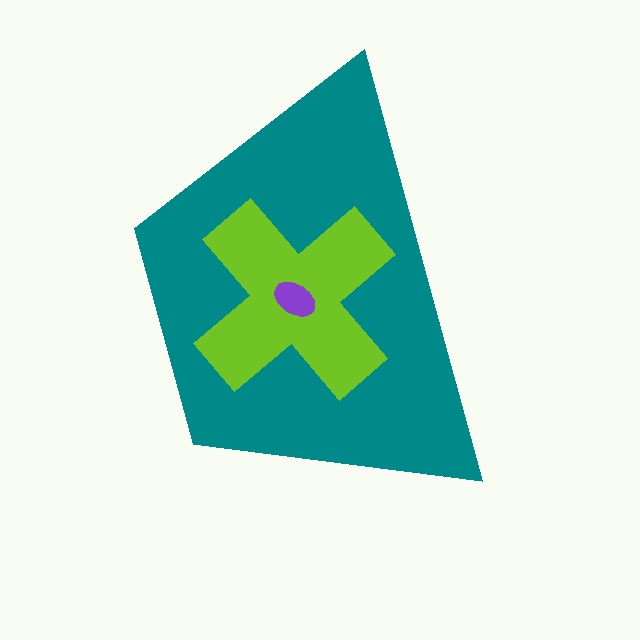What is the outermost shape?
The teal trapezoid.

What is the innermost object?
The purple ellipse.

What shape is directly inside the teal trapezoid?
The lime cross.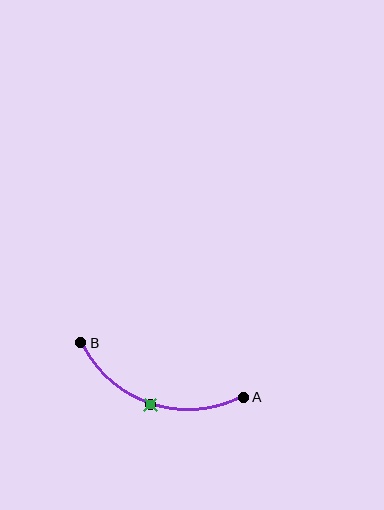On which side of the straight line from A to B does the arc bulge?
The arc bulges below the straight line connecting A and B.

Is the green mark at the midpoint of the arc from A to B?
Yes. The green mark lies on the arc at equal arc-length from both A and B — it is the arc midpoint.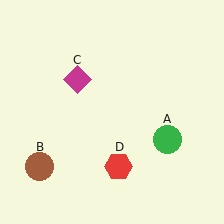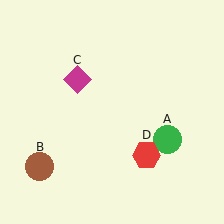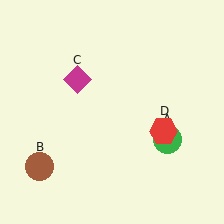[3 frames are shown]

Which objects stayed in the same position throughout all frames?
Green circle (object A) and brown circle (object B) and magenta diamond (object C) remained stationary.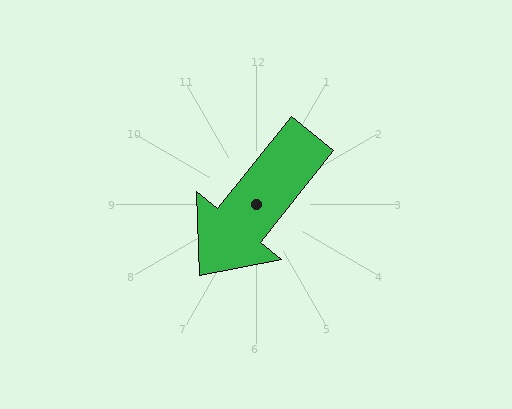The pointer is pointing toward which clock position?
Roughly 7 o'clock.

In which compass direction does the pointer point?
Southwest.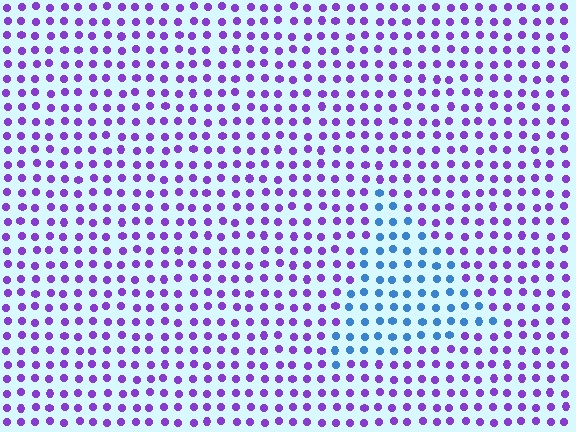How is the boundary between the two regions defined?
The boundary is defined purely by a slight shift in hue (about 62 degrees). Spacing, size, and orientation are identical on both sides.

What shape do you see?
I see a triangle.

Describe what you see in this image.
The image is filled with small purple elements in a uniform arrangement. A triangle-shaped region is visible where the elements are tinted to a slightly different hue, forming a subtle color boundary.